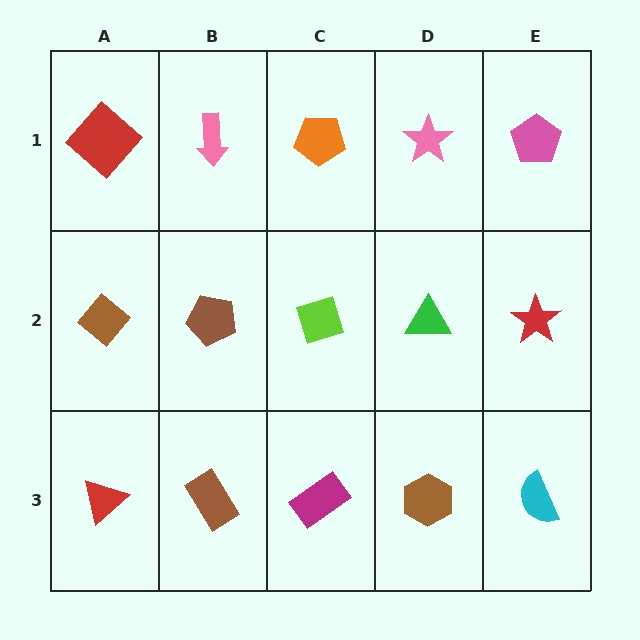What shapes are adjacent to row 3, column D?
A green triangle (row 2, column D), a magenta rectangle (row 3, column C), a cyan semicircle (row 3, column E).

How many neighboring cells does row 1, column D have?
3.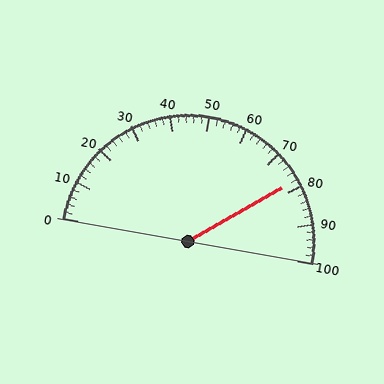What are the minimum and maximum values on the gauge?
The gauge ranges from 0 to 100.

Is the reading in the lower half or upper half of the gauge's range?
The reading is in the upper half of the range (0 to 100).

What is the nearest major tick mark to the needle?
The nearest major tick mark is 80.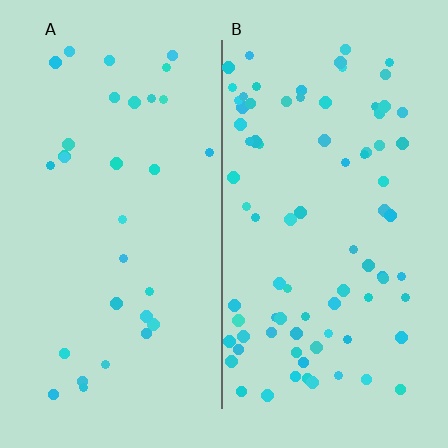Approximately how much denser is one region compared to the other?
Approximately 2.6× — region B over region A.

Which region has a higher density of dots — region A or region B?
B (the right).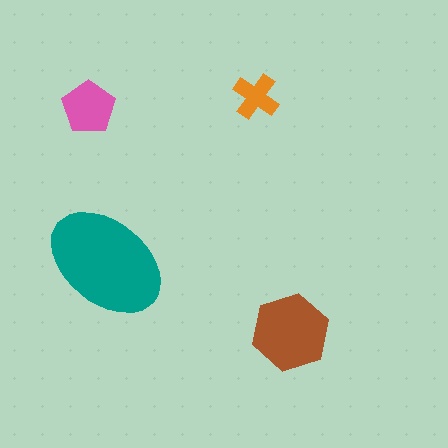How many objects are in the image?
There are 4 objects in the image.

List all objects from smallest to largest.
The orange cross, the pink pentagon, the brown hexagon, the teal ellipse.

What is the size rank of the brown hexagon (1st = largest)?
2nd.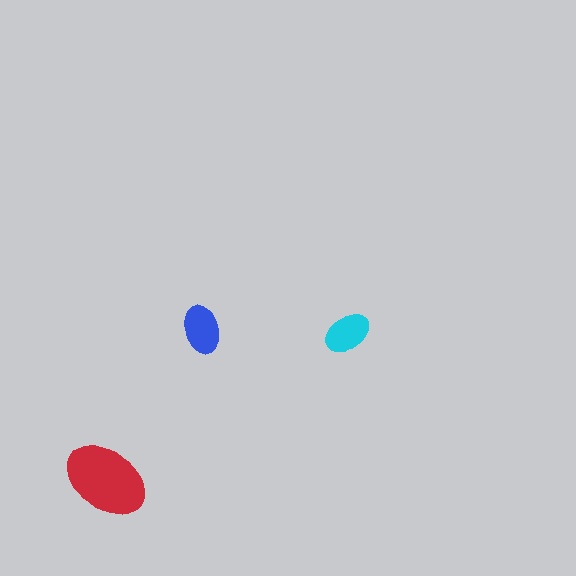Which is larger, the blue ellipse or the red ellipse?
The red one.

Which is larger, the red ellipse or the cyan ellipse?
The red one.